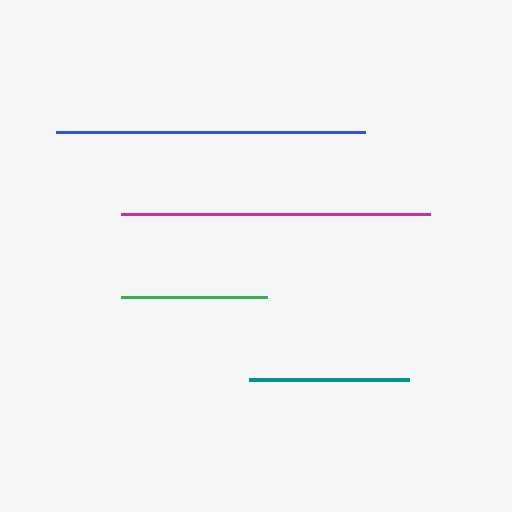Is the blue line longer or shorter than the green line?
The blue line is longer than the green line.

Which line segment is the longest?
The blue line is the longest at approximately 309 pixels.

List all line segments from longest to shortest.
From longest to shortest: blue, magenta, teal, green.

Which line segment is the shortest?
The green line is the shortest at approximately 146 pixels.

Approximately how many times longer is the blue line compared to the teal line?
The blue line is approximately 1.9 times the length of the teal line.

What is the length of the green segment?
The green segment is approximately 146 pixels long.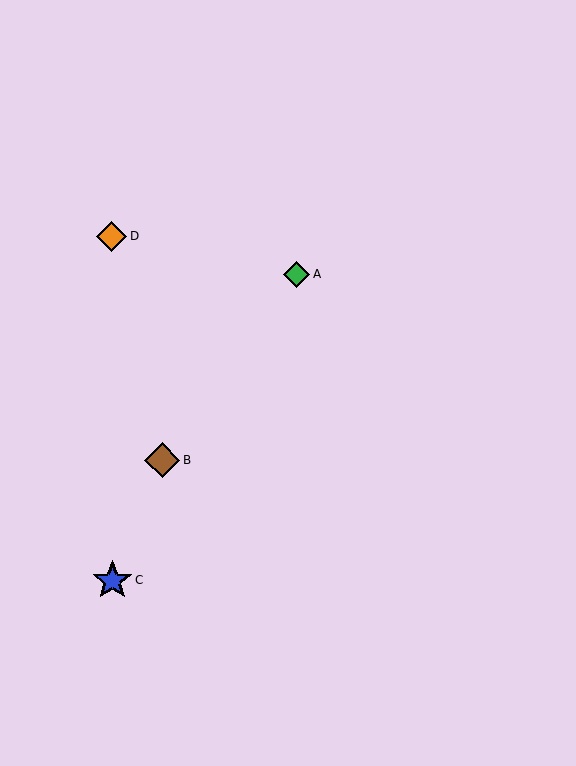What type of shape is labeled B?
Shape B is a brown diamond.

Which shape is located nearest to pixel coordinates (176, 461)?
The brown diamond (labeled B) at (162, 460) is nearest to that location.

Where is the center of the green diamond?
The center of the green diamond is at (296, 274).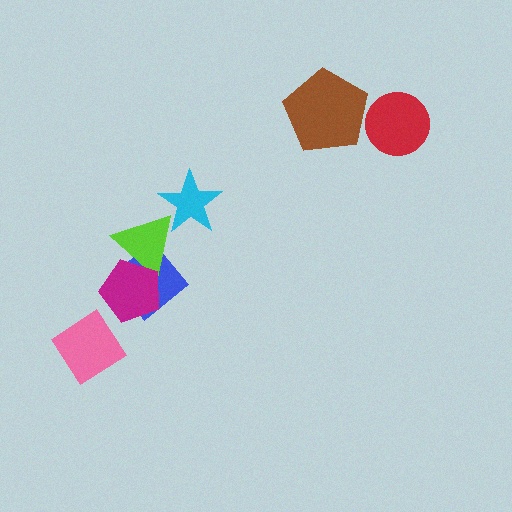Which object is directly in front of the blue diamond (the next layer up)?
The lime triangle is directly in front of the blue diamond.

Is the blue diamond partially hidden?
Yes, it is partially covered by another shape.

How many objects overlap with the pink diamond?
0 objects overlap with the pink diamond.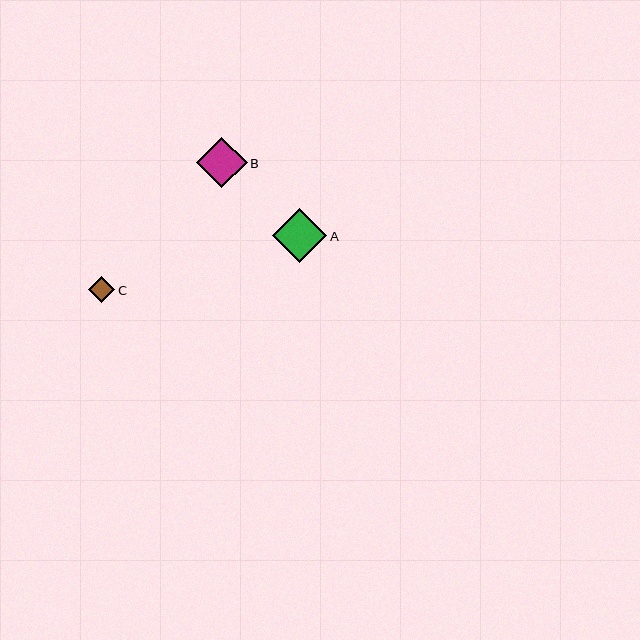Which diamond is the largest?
Diamond A is the largest with a size of approximately 54 pixels.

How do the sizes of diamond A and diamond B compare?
Diamond A and diamond B are approximately the same size.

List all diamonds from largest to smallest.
From largest to smallest: A, B, C.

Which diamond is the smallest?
Diamond C is the smallest with a size of approximately 26 pixels.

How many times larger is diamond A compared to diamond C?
Diamond A is approximately 2.1 times the size of diamond C.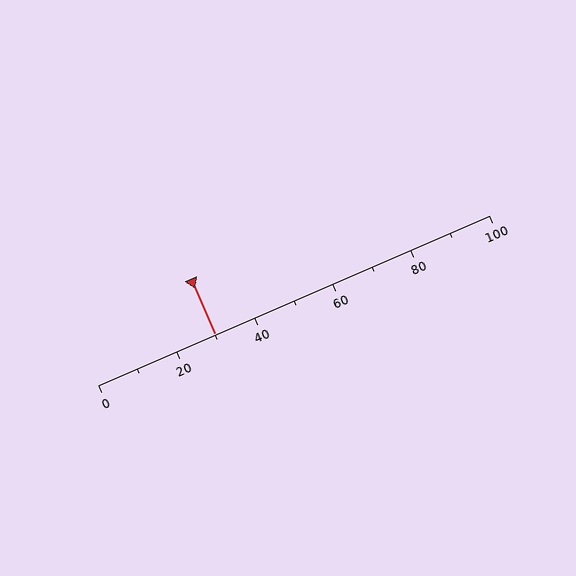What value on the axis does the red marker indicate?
The marker indicates approximately 30.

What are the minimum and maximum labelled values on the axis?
The axis runs from 0 to 100.